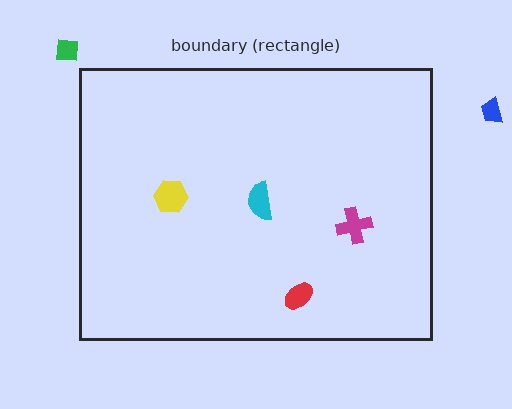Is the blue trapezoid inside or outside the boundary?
Outside.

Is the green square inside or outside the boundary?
Outside.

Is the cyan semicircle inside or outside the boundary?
Inside.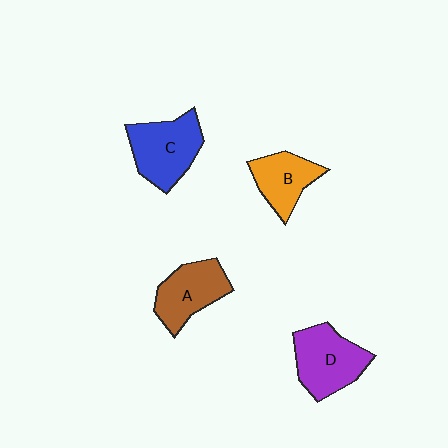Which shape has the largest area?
Shape C (blue).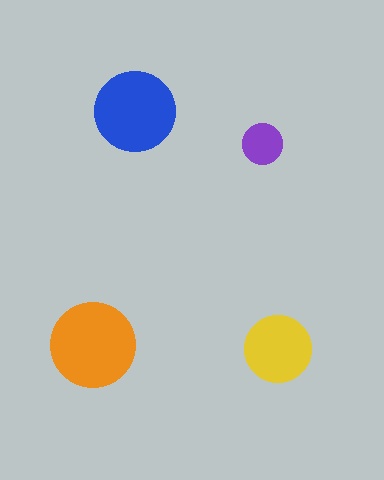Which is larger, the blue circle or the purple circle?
The blue one.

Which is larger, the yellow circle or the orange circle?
The orange one.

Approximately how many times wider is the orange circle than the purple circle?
About 2 times wider.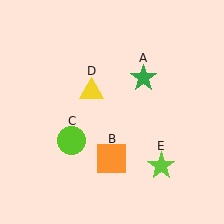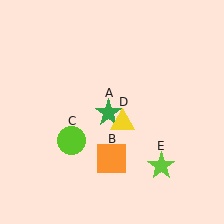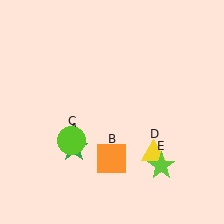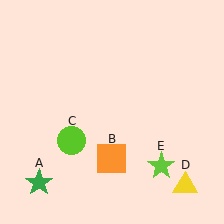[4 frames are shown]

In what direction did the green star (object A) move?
The green star (object A) moved down and to the left.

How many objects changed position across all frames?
2 objects changed position: green star (object A), yellow triangle (object D).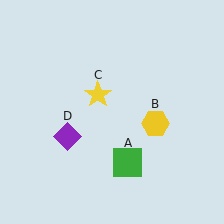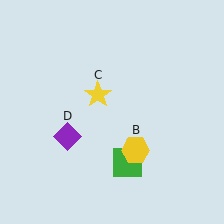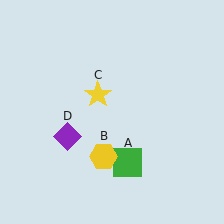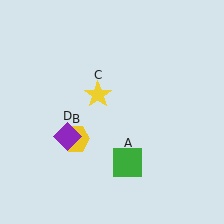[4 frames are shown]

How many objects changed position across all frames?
1 object changed position: yellow hexagon (object B).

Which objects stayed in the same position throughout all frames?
Green square (object A) and yellow star (object C) and purple diamond (object D) remained stationary.